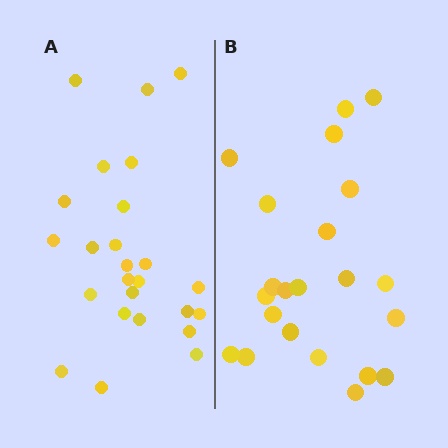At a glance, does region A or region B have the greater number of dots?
Region A (the left region) has more dots.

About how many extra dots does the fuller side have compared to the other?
Region A has just a few more — roughly 2 or 3 more dots than region B.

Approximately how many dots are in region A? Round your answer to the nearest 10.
About 20 dots. (The exact count is 25, which rounds to 20.)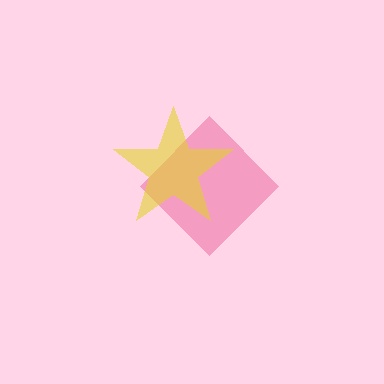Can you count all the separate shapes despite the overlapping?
Yes, there are 2 separate shapes.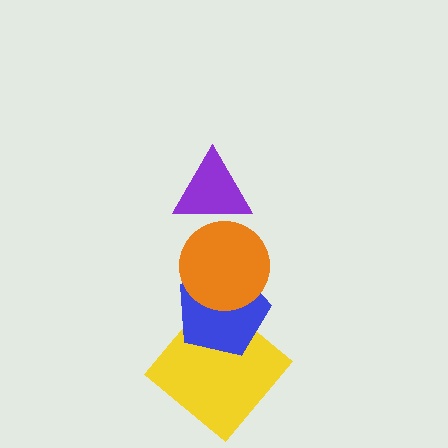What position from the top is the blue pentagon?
The blue pentagon is 3rd from the top.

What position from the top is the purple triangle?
The purple triangle is 1st from the top.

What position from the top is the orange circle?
The orange circle is 2nd from the top.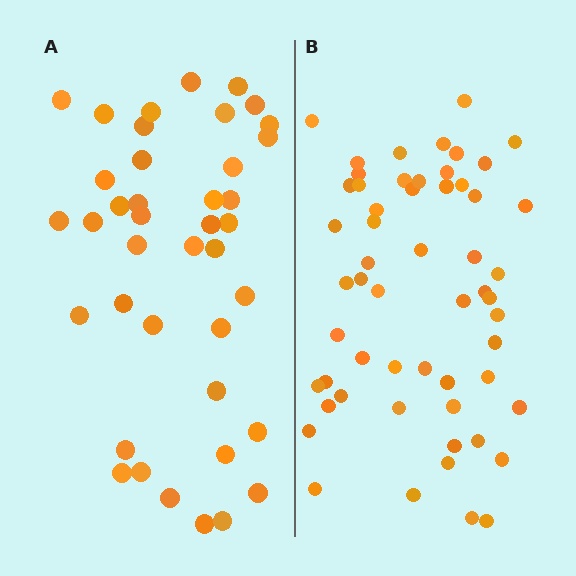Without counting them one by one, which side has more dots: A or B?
Region B (the right region) has more dots.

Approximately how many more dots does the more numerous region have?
Region B has approximately 15 more dots than region A.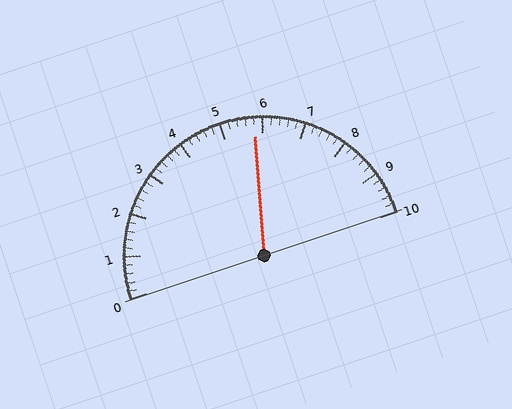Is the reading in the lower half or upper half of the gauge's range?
The reading is in the upper half of the range (0 to 10).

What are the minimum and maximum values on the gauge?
The gauge ranges from 0 to 10.